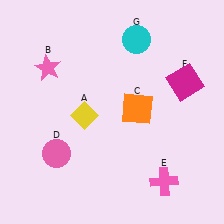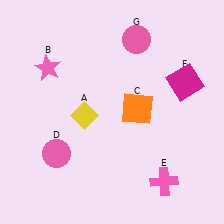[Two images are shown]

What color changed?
The circle (G) changed from cyan in Image 1 to pink in Image 2.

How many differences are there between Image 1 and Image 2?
There is 1 difference between the two images.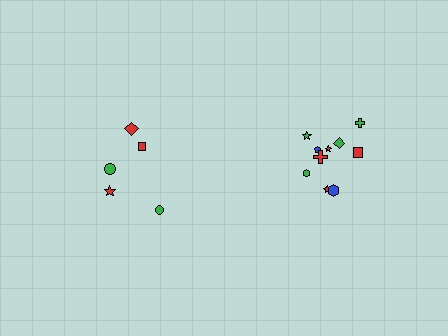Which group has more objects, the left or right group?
The right group.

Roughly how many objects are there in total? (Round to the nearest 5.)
Roughly 15 objects in total.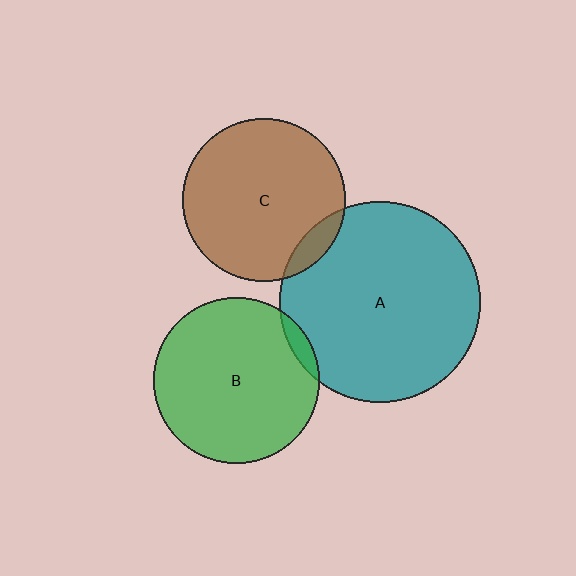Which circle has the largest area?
Circle A (teal).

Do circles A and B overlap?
Yes.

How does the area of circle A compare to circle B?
Approximately 1.5 times.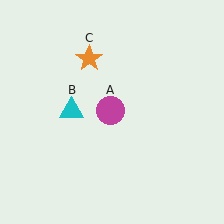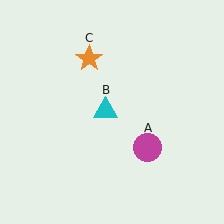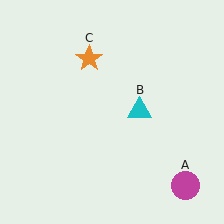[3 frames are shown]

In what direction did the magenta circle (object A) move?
The magenta circle (object A) moved down and to the right.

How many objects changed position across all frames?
2 objects changed position: magenta circle (object A), cyan triangle (object B).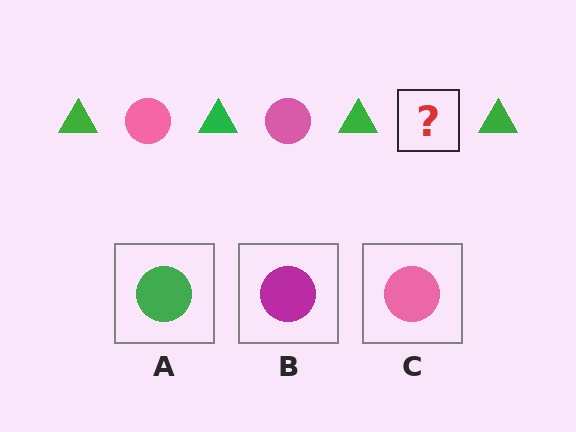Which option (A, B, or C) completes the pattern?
C.